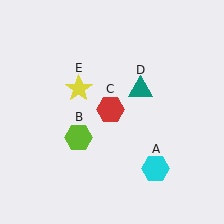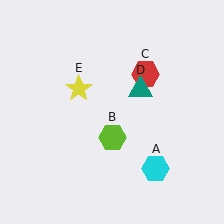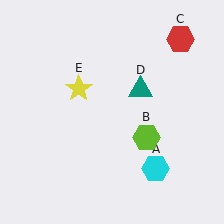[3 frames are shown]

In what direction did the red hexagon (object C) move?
The red hexagon (object C) moved up and to the right.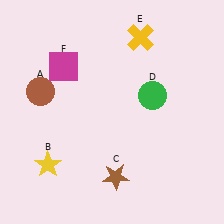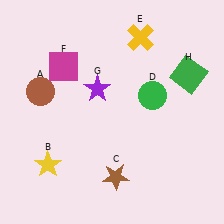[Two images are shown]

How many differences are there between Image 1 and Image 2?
There are 2 differences between the two images.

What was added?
A purple star (G), a green square (H) were added in Image 2.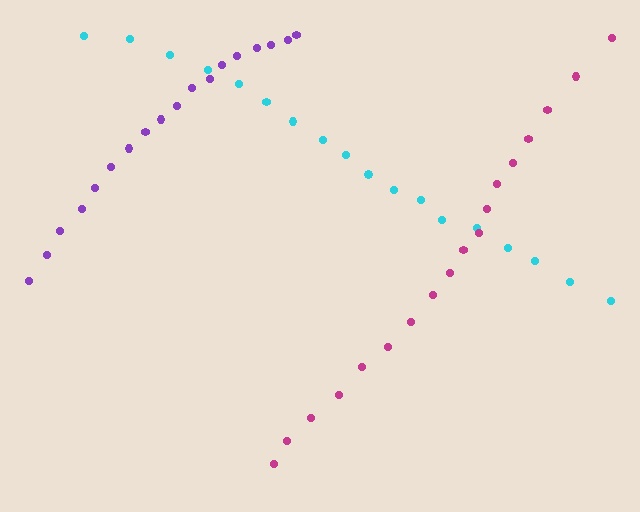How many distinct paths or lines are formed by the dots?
There are 3 distinct paths.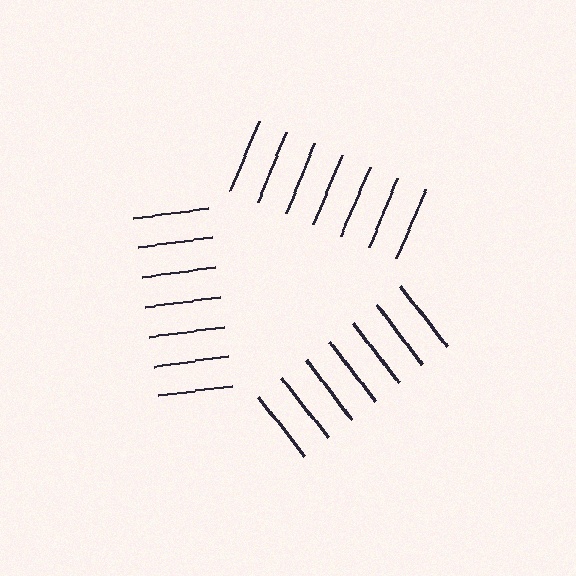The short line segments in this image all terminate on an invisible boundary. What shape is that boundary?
An illusory triangle — the line segments terminate on its edges but no continuous stroke is drawn.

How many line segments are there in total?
21 — 7 along each of the 3 edges.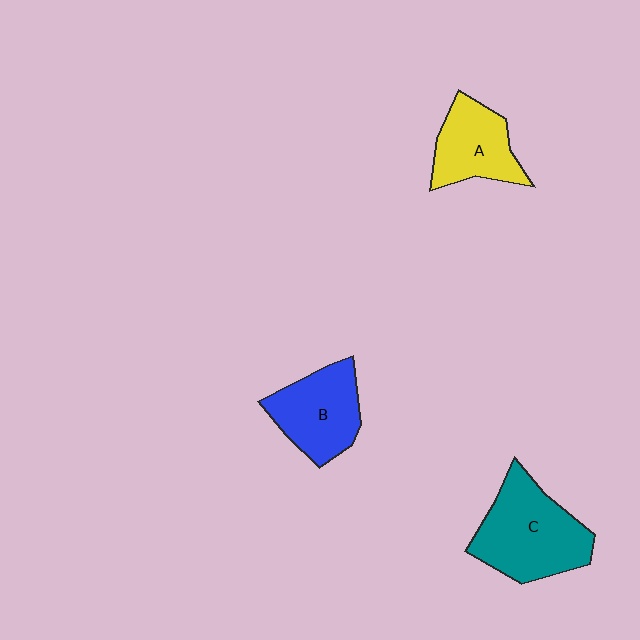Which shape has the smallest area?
Shape A (yellow).